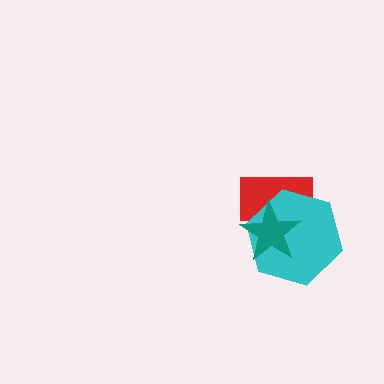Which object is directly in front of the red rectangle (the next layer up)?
The cyan hexagon is directly in front of the red rectangle.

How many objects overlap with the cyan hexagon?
2 objects overlap with the cyan hexagon.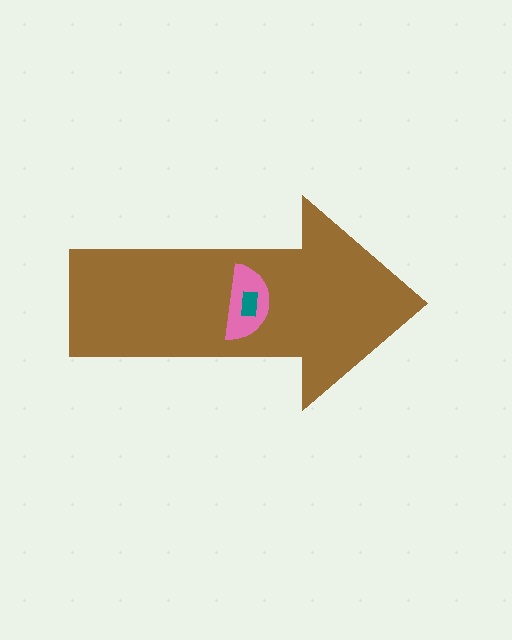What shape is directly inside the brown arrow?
The pink semicircle.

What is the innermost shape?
The teal rectangle.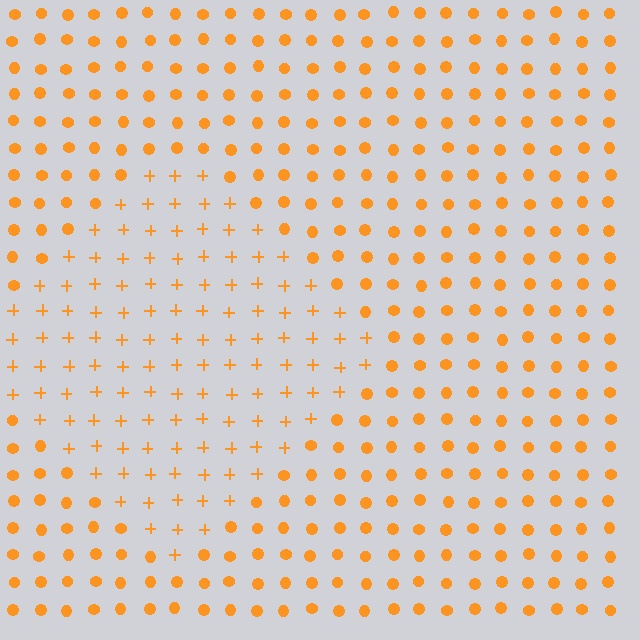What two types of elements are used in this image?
The image uses plus signs inside the diamond region and circles outside it.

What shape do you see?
I see a diamond.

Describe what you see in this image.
The image is filled with small orange elements arranged in a uniform grid. A diamond-shaped region contains plus signs, while the surrounding area contains circles. The boundary is defined purely by the change in element shape.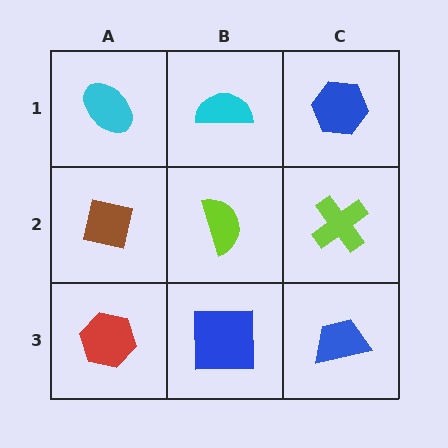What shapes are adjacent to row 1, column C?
A lime cross (row 2, column C), a cyan semicircle (row 1, column B).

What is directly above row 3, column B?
A lime semicircle.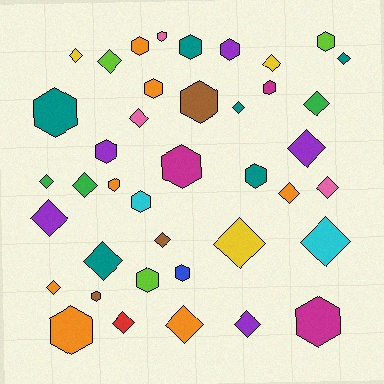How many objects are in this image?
There are 40 objects.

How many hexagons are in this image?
There are 19 hexagons.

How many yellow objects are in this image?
There are 3 yellow objects.